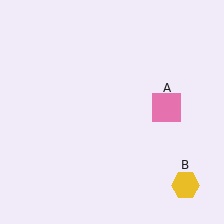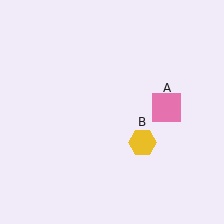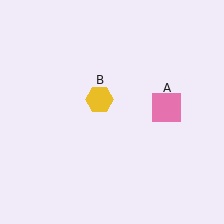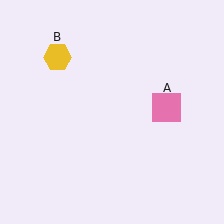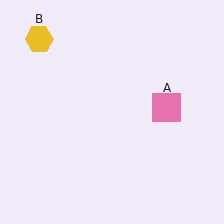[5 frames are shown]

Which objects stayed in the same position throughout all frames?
Pink square (object A) remained stationary.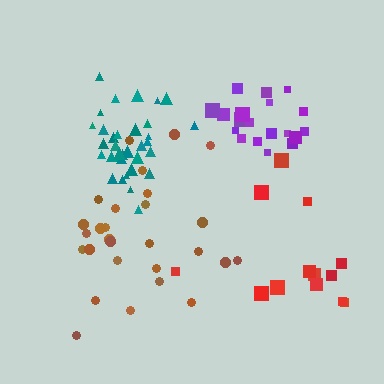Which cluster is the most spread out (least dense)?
Red.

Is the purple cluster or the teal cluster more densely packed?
Teal.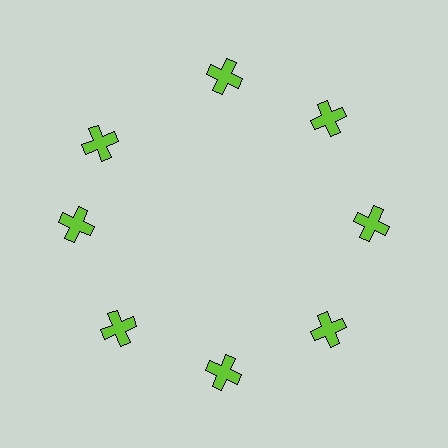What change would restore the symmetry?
The symmetry would be restored by rotating it back into even spacing with its neighbors so that all 8 crosses sit at equal angles and equal distance from the center.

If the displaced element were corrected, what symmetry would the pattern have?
It would have 8-fold rotational symmetry — the pattern would map onto itself every 45 degrees.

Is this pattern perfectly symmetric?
No. The 8 lime crosses are arranged in a ring, but one element near the 10 o'clock position is rotated out of alignment along the ring, breaking the 8-fold rotational symmetry.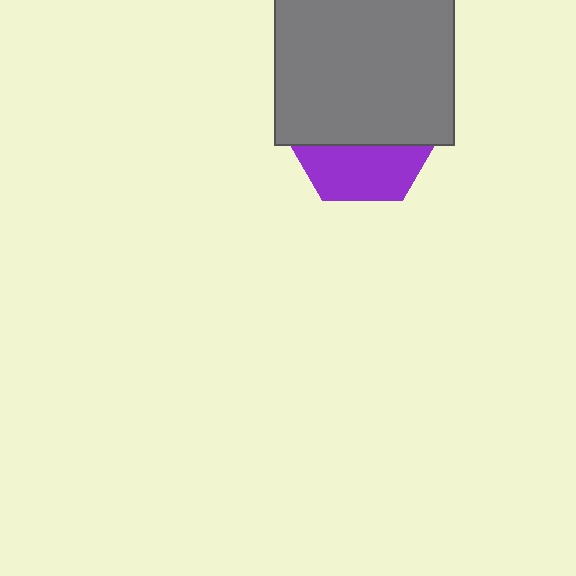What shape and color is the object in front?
The object in front is a gray rectangle.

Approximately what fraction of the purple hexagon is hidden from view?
Roughly 63% of the purple hexagon is hidden behind the gray rectangle.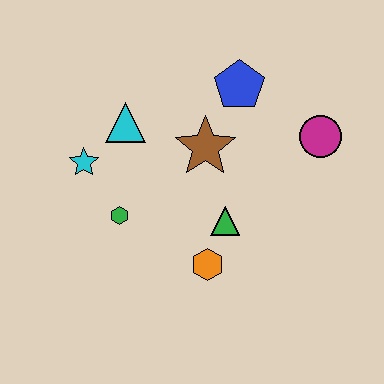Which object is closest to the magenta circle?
The blue pentagon is closest to the magenta circle.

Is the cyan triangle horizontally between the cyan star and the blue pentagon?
Yes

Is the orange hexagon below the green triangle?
Yes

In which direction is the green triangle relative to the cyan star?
The green triangle is to the right of the cyan star.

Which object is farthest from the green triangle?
The cyan star is farthest from the green triangle.